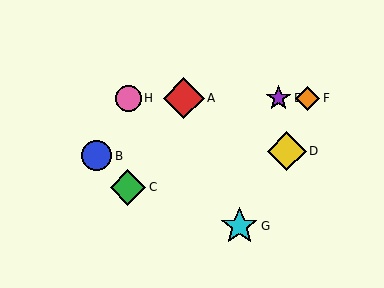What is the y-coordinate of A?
Object A is at y≈98.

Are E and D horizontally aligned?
No, E is at y≈98 and D is at y≈151.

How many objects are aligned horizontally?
4 objects (A, E, F, H) are aligned horizontally.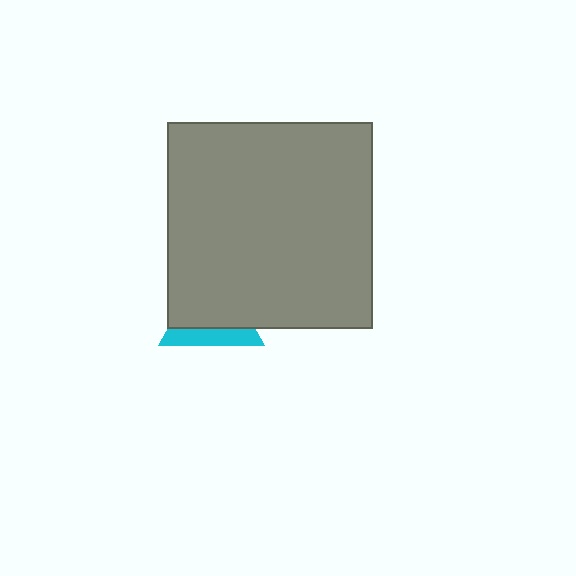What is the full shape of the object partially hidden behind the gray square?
The partially hidden object is a cyan triangle.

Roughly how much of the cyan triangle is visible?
A small part of it is visible (roughly 31%).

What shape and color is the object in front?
The object in front is a gray square.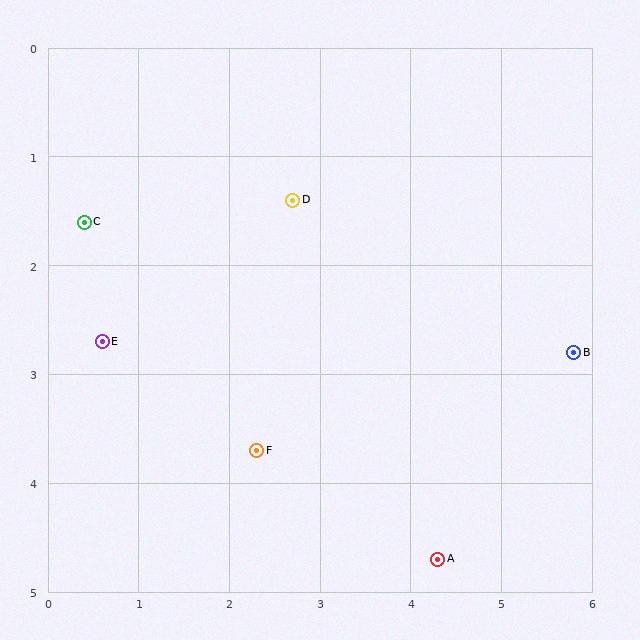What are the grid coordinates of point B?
Point B is at approximately (5.8, 2.8).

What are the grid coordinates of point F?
Point F is at approximately (2.3, 3.7).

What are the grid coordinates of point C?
Point C is at approximately (0.4, 1.6).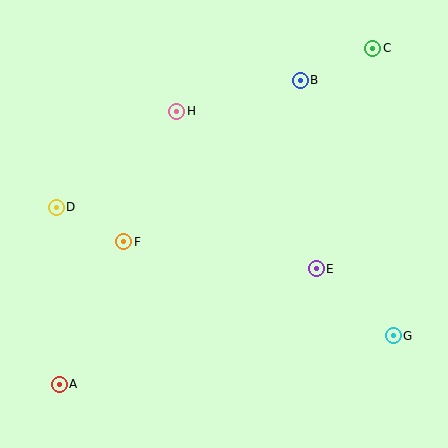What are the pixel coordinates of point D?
Point D is at (56, 207).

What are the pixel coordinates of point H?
Point H is at (177, 111).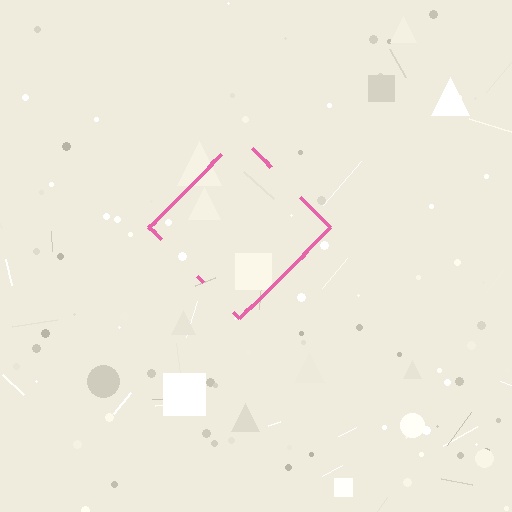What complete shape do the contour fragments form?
The contour fragments form a diamond.